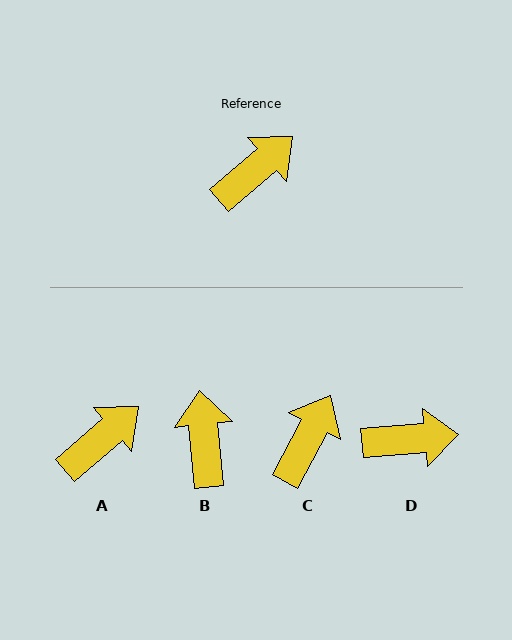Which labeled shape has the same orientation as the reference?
A.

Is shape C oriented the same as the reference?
No, it is off by about 21 degrees.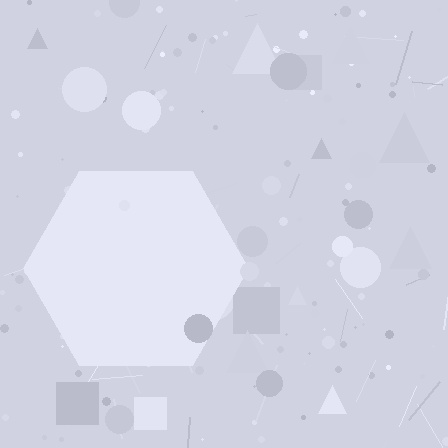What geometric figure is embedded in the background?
A hexagon is embedded in the background.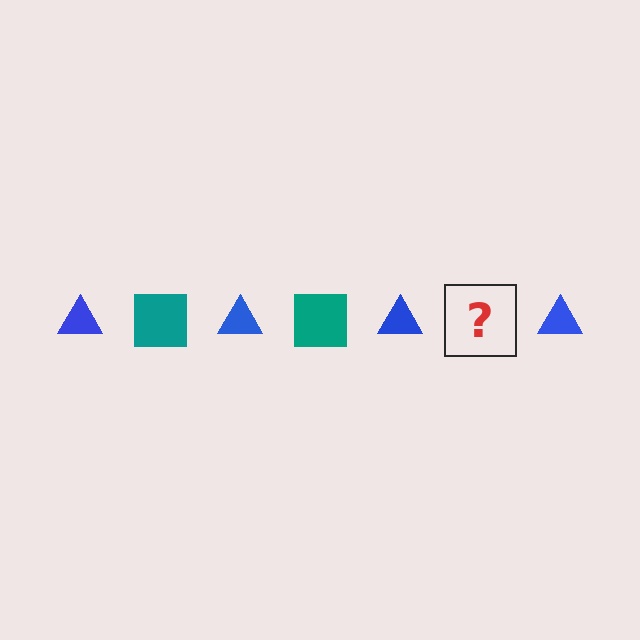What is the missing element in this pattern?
The missing element is a teal square.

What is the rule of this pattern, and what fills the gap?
The rule is that the pattern alternates between blue triangle and teal square. The gap should be filled with a teal square.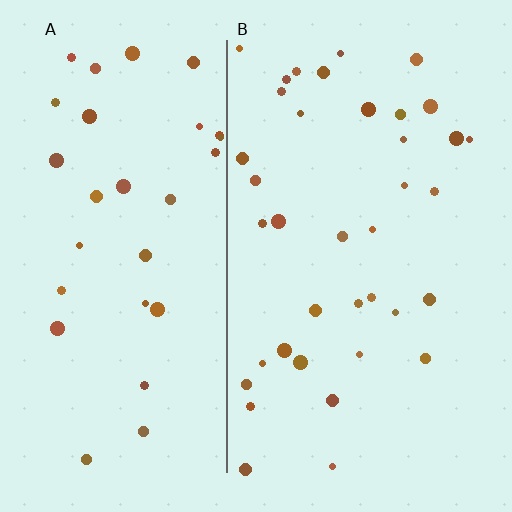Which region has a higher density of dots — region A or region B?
B (the right).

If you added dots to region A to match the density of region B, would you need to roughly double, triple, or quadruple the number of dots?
Approximately double.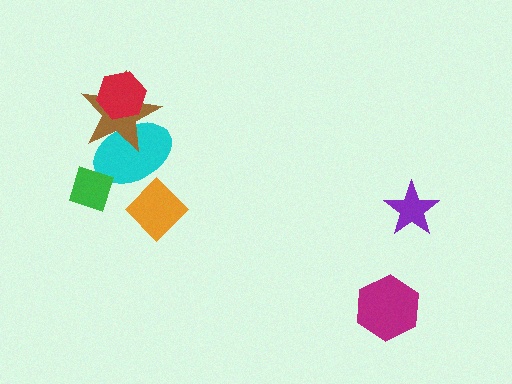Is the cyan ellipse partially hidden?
Yes, it is partially covered by another shape.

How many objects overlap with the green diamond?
1 object overlaps with the green diamond.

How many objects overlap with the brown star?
2 objects overlap with the brown star.